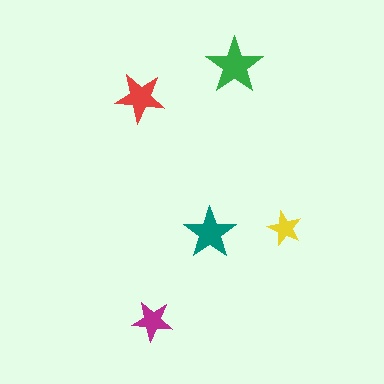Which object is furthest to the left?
The red star is leftmost.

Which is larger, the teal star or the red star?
The teal one.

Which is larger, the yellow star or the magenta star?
The magenta one.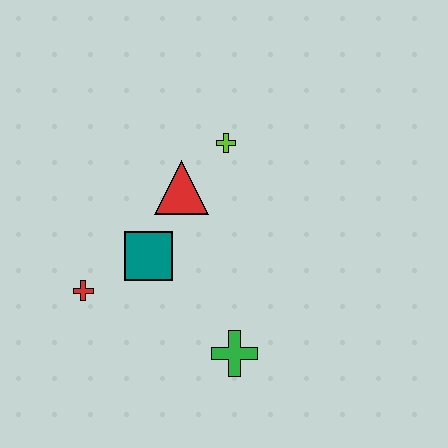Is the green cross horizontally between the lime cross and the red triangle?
No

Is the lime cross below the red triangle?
No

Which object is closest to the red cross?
The teal square is closest to the red cross.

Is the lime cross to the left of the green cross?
Yes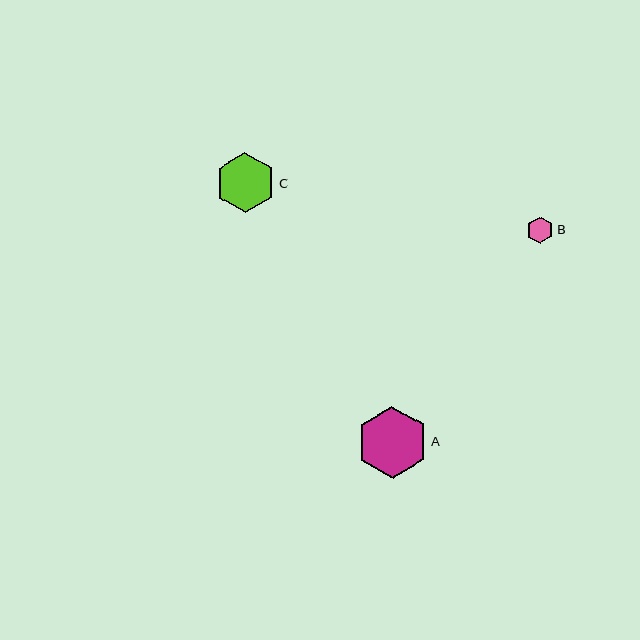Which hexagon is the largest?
Hexagon A is the largest with a size of approximately 72 pixels.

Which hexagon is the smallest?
Hexagon B is the smallest with a size of approximately 27 pixels.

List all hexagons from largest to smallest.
From largest to smallest: A, C, B.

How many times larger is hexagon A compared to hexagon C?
Hexagon A is approximately 1.2 times the size of hexagon C.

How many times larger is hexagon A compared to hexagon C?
Hexagon A is approximately 1.2 times the size of hexagon C.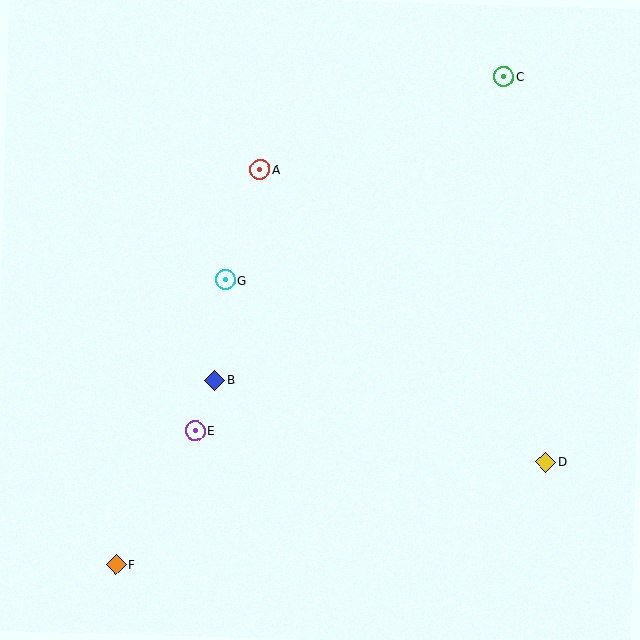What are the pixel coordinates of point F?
Point F is at (116, 564).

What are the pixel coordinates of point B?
Point B is at (215, 380).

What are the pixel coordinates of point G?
Point G is at (225, 280).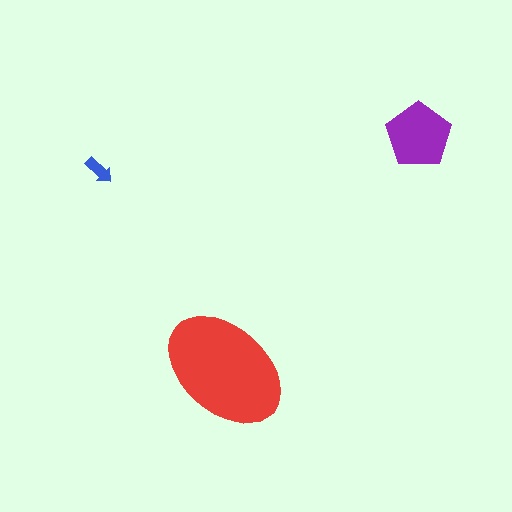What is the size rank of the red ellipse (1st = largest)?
1st.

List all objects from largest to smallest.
The red ellipse, the purple pentagon, the blue arrow.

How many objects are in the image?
There are 3 objects in the image.